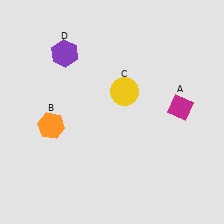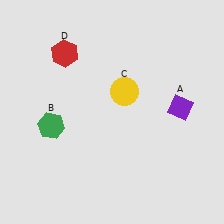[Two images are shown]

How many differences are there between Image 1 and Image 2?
There are 3 differences between the two images.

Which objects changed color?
A changed from magenta to purple. B changed from orange to green. D changed from purple to red.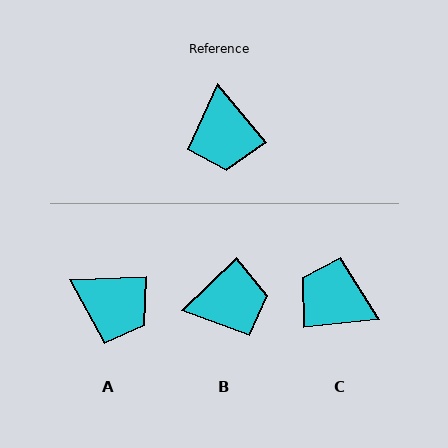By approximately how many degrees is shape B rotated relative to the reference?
Approximately 94 degrees counter-clockwise.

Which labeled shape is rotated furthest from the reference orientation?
C, about 124 degrees away.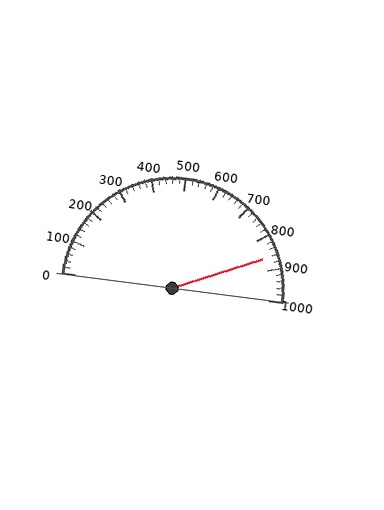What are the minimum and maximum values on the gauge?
The gauge ranges from 0 to 1000.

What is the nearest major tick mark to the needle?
The nearest major tick mark is 900.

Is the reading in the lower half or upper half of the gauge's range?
The reading is in the upper half of the range (0 to 1000).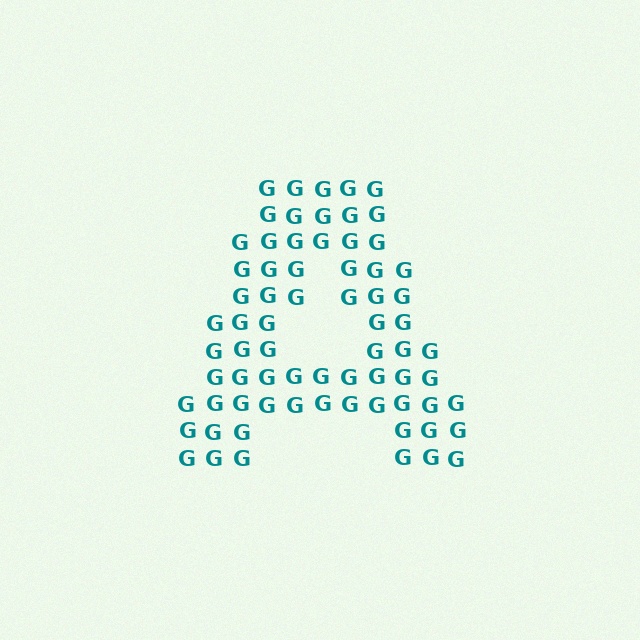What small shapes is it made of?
It is made of small letter G's.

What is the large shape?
The large shape is the letter A.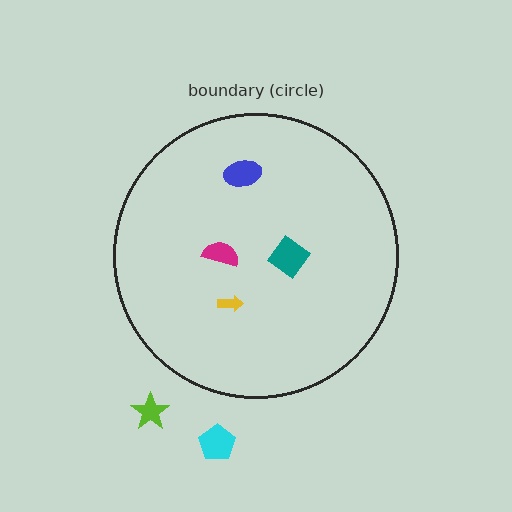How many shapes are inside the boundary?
4 inside, 2 outside.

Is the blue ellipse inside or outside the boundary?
Inside.